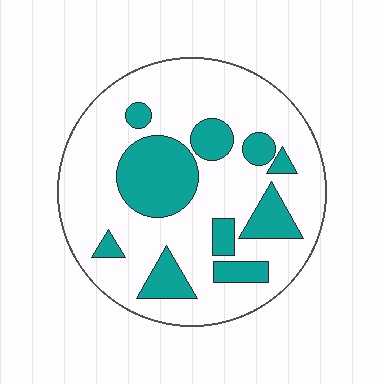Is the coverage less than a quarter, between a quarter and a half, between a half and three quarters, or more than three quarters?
Between a quarter and a half.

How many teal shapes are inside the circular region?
10.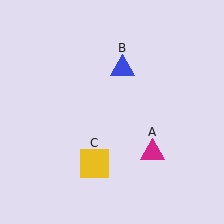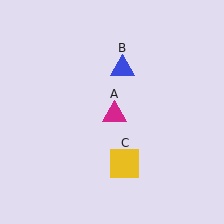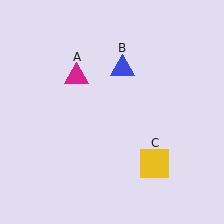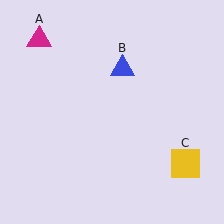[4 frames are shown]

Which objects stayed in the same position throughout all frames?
Blue triangle (object B) remained stationary.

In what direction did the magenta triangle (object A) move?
The magenta triangle (object A) moved up and to the left.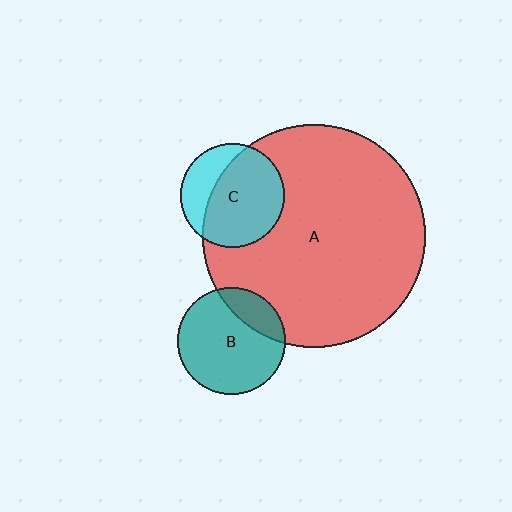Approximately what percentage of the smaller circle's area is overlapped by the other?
Approximately 20%.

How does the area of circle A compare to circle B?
Approximately 4.3 times.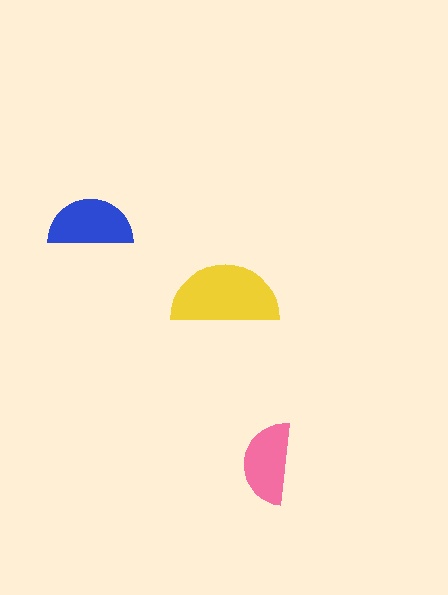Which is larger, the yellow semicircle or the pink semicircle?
The yellow one.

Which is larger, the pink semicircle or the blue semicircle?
The blue one.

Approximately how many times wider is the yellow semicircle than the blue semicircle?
About 1.5 times wider.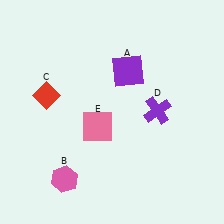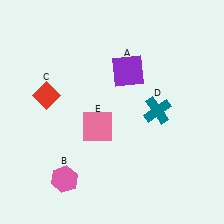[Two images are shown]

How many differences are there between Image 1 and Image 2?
There is 1 difference between the two images.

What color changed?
The cross (D) changed from purple in Image 1 to teal in Image 2.